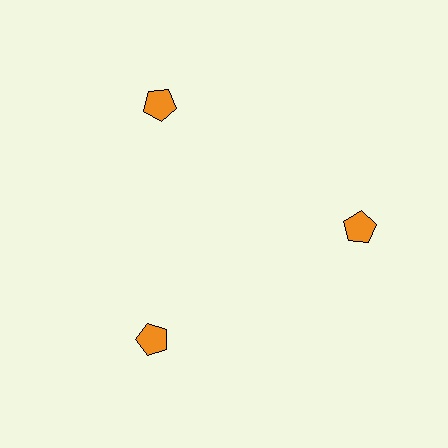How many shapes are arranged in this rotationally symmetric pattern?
There are 3 shapes, arranged in 3 groups of 1.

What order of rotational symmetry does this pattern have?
This pattern has 3-fold rotational symmetry.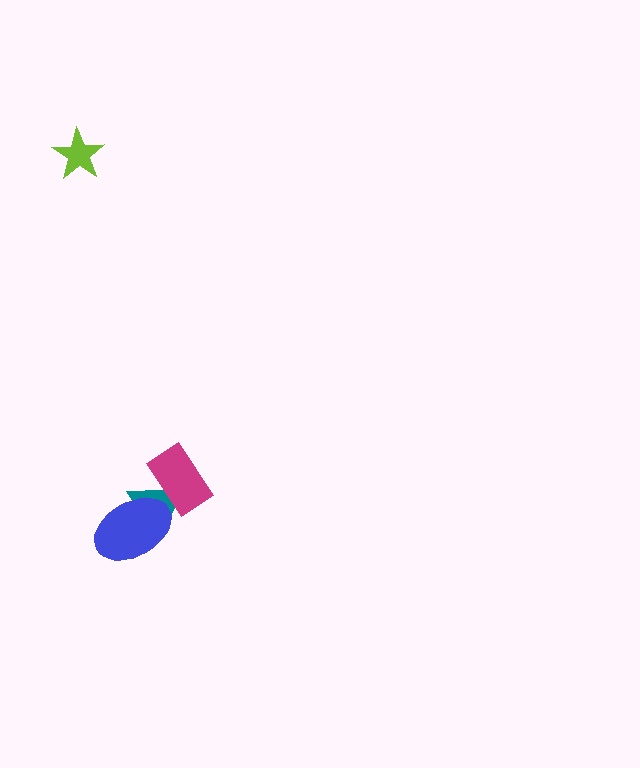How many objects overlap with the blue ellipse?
1 object overlaps with the blue ellipse.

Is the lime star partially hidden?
No, no other shape covers it.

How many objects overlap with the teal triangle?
2 objects overlap with the teal triangle.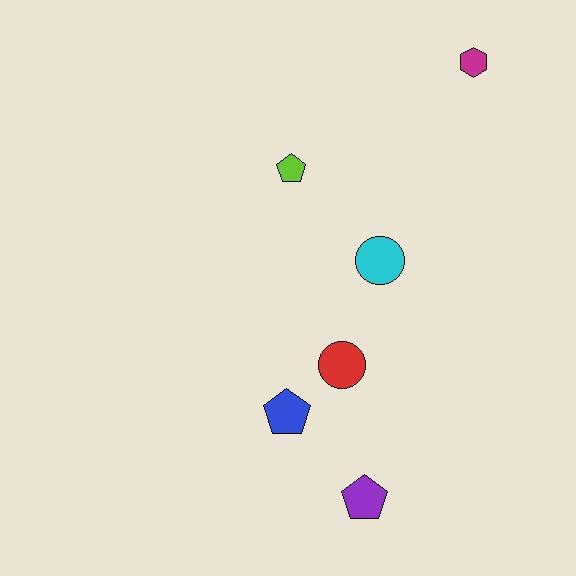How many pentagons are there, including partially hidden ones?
There are 3 pentagons.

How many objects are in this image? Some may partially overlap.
There are 6 objects.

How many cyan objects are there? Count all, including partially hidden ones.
There is 1 cyan object.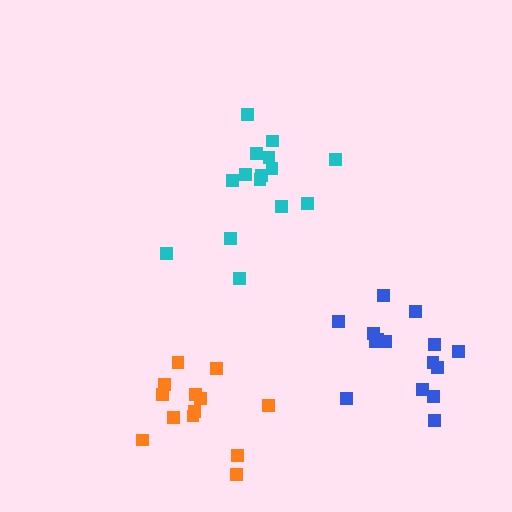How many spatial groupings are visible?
There are 3 spatial groupings.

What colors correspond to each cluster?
The clusters are colored: blue, orange, cyan.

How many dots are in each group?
Group 1: 15 dots, Group 2: 13 dots, Group 3: 15 dots (43 total).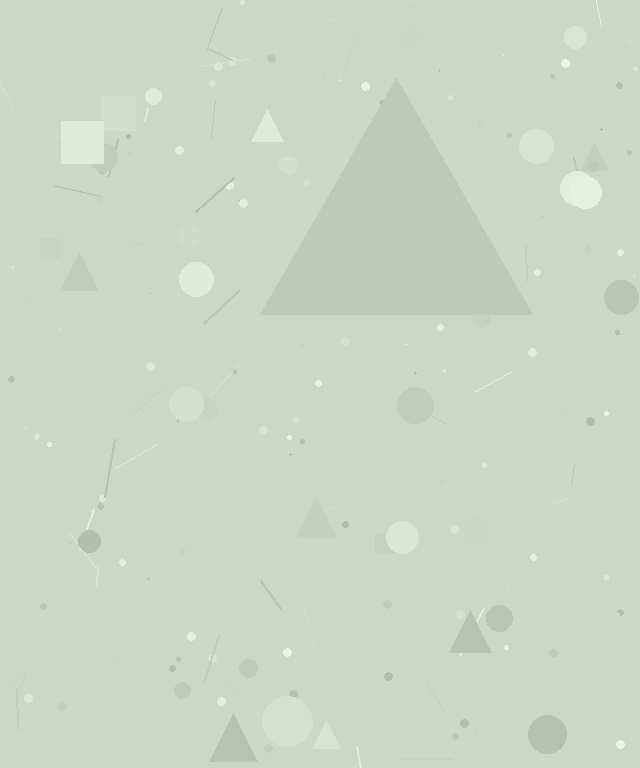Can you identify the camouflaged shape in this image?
The camouflaged shape is a triangle.